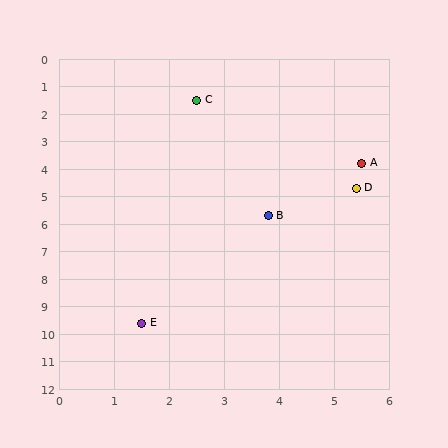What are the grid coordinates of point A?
Point A is at approximately (5.5, 3.8).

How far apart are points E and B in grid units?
Points E and B are about 4.5 grid units apart.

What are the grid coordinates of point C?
Point C is at approximately (2.5, 1.5).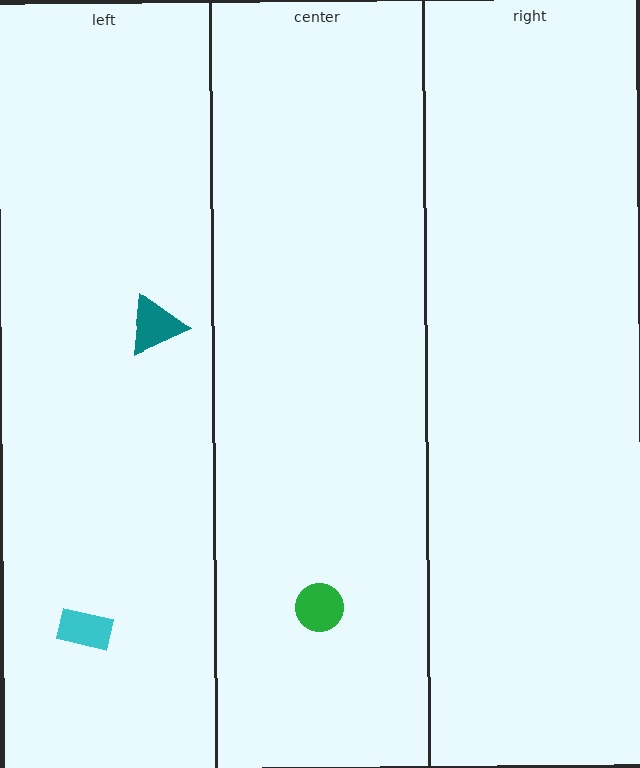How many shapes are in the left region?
2.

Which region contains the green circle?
The center region.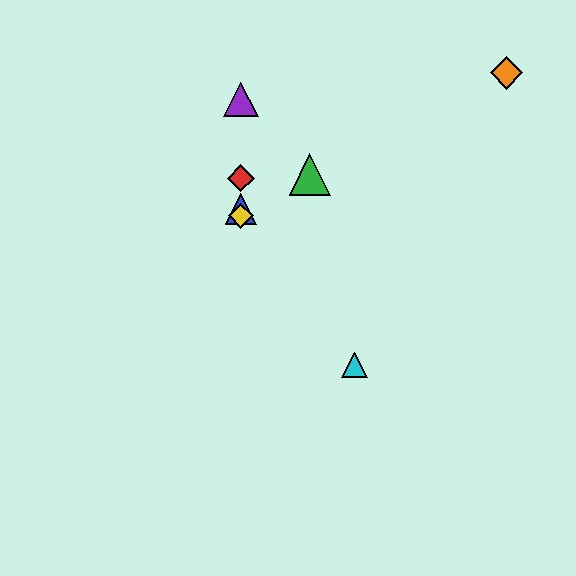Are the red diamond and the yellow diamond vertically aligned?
Yes, both are at x≈241.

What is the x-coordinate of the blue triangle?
The blue triangle is at x≈241.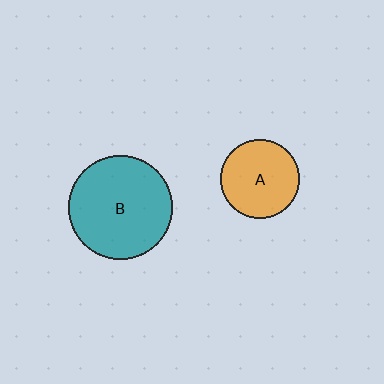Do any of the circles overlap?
No, none of the circles overlap.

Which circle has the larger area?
Circle B (teal).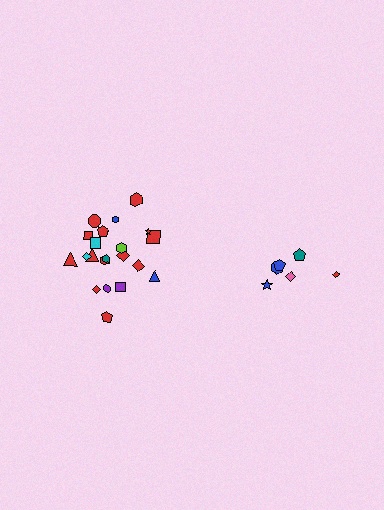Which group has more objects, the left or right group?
The left group.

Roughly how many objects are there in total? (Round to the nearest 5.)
Roughly 30 objects in total.